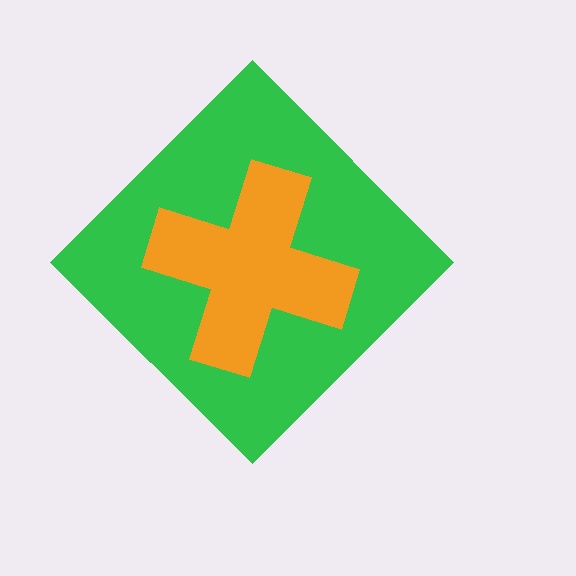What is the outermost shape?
The green diamond.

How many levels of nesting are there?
2.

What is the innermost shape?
The orange cross.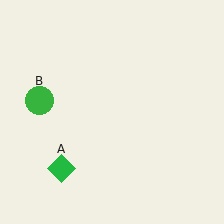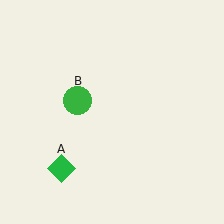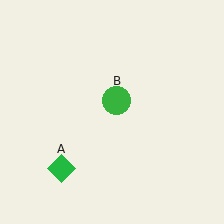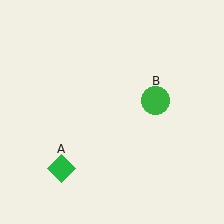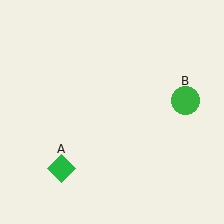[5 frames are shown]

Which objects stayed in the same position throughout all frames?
Green diamond (object A) remained stationary.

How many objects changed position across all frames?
1 object changed position: green circle (object B).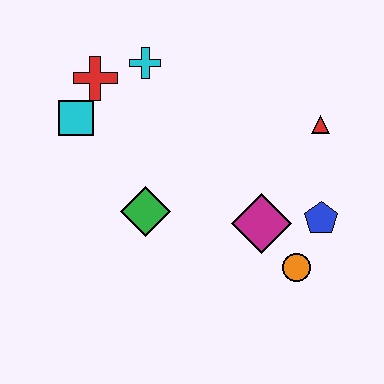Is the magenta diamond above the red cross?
No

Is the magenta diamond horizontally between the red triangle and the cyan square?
Yes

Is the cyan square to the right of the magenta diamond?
No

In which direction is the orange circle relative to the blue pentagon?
The orange circle is below the blue pentagon.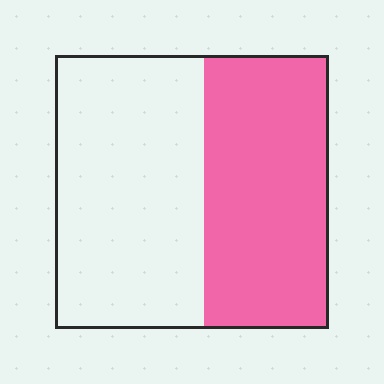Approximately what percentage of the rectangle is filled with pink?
Approximately 45%.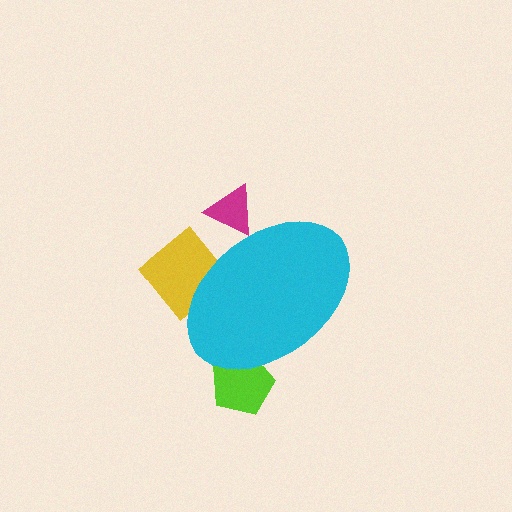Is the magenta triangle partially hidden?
Yes, the magenta triangle is partially hidden behind the cyan ellipse.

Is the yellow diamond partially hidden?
Yes, the yellow diamond is partially hidden behind the cyan ellipse.